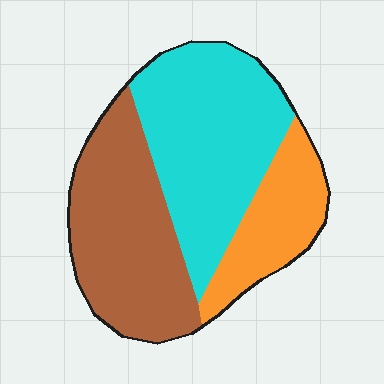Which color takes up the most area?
Cyan, at roughly 45%.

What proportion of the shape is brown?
Brown covers roughly 40% of the shape.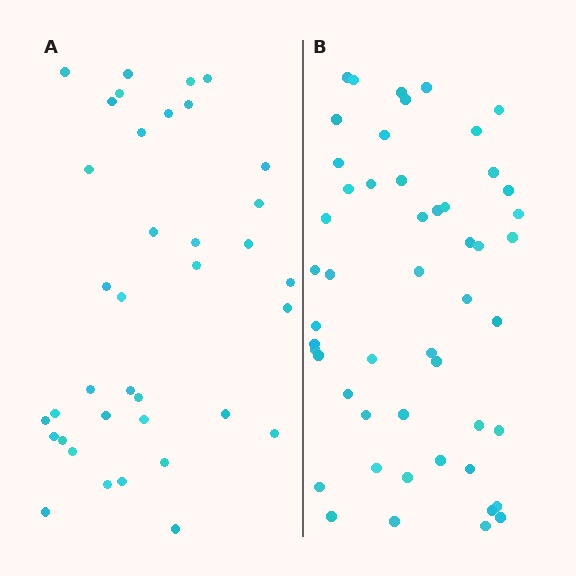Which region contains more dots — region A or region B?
Region B (the right region) has more dots.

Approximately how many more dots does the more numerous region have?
Region B has approximately 15 more dots than region A.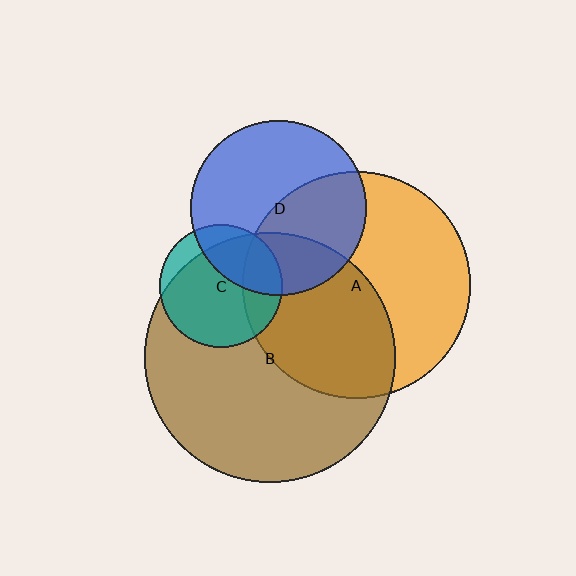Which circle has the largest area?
Circle B (brown).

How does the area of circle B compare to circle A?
Approximately 1.2 times.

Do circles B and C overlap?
Yes.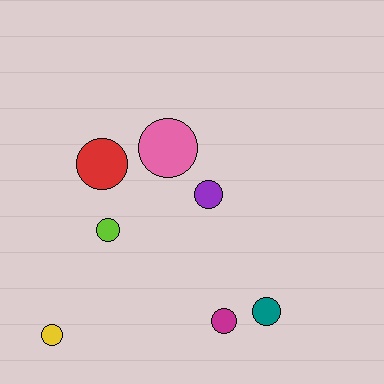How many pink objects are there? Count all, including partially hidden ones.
There is 1 pink object.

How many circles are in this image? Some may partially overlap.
There are 7 circles.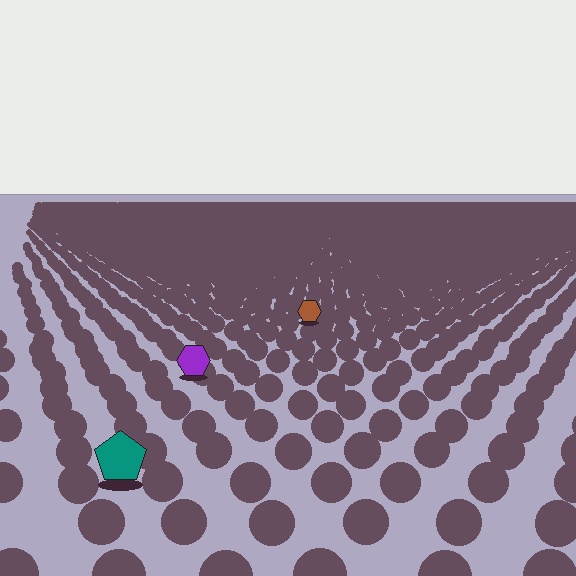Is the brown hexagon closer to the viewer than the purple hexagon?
No. The purple hexagon is closer — you can tell from the texture gradient: the ground texture is coarser near it.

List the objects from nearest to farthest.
From nearest to farthest: the teal pentagon, the purple hexagon, the brown hexagon.